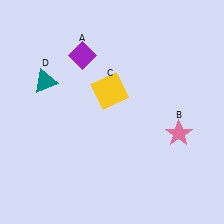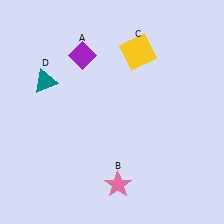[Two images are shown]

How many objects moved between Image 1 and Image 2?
2 objects moved between the two images.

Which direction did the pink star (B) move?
The pink star (B) moved left.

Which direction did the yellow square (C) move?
The yellow square (C) moved up.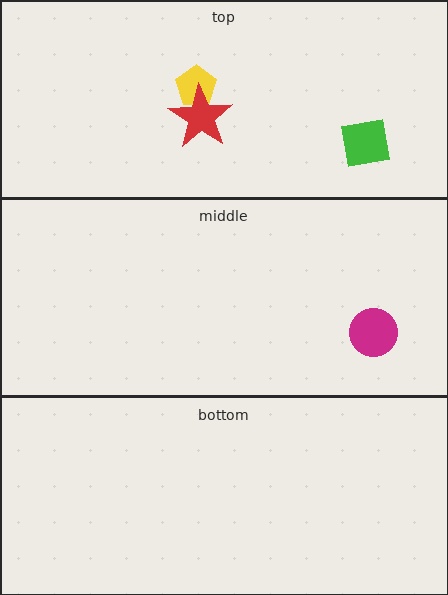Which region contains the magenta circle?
The middle region.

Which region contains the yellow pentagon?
The top region.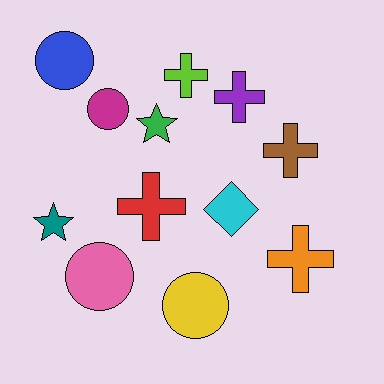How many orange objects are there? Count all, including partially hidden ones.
There is 1 orange object.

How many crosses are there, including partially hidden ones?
There are 5 crosses.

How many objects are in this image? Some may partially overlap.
There are 12 objects.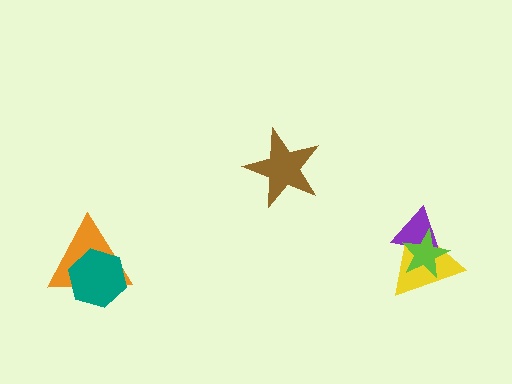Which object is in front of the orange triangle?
The teal hexagon is in front of the orange triangle.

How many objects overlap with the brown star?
0 objects overlap with the brown star.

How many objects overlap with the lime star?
2 objects overlap with the lime star.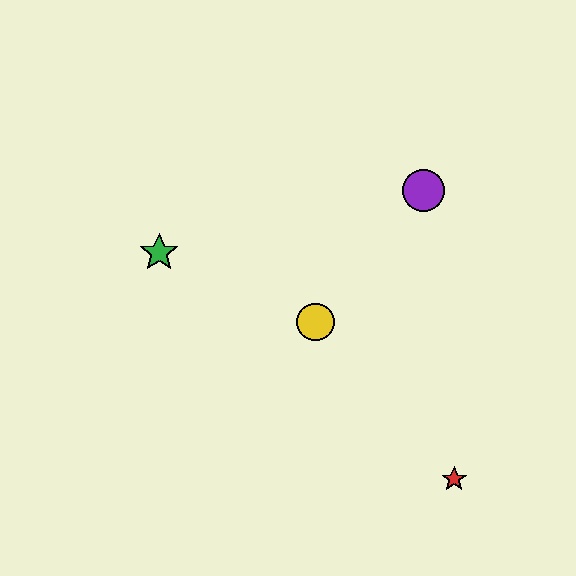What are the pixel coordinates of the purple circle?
The purple circle is at (424, 190).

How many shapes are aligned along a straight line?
3 shapes (the blue circle, the yellow circle, the purple circle) are aligned along a straight line.